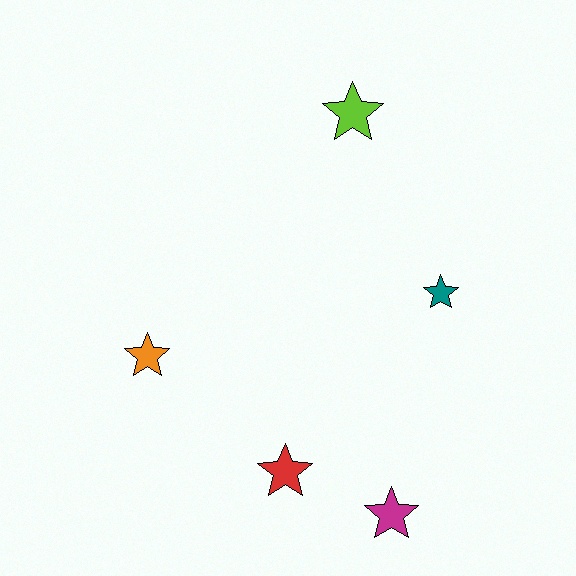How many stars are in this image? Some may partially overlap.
There are 5 stars.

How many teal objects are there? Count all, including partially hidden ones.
There is 1 teal object.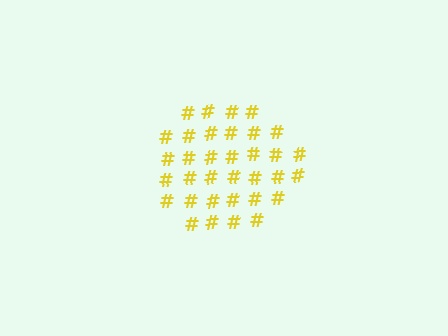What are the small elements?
The small elements are hash symbols.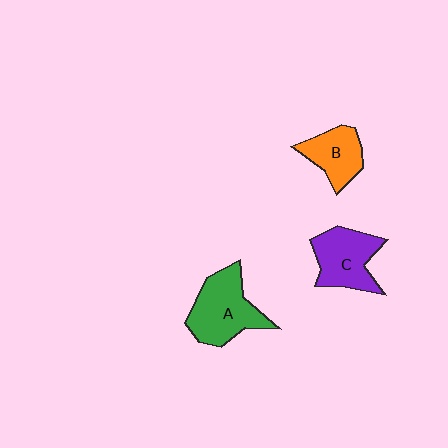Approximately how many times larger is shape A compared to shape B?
Approximately 1.5 times.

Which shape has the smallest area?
Shape B (orange).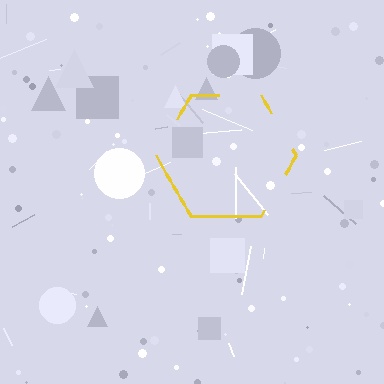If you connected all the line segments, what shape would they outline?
They would outline a hexagon.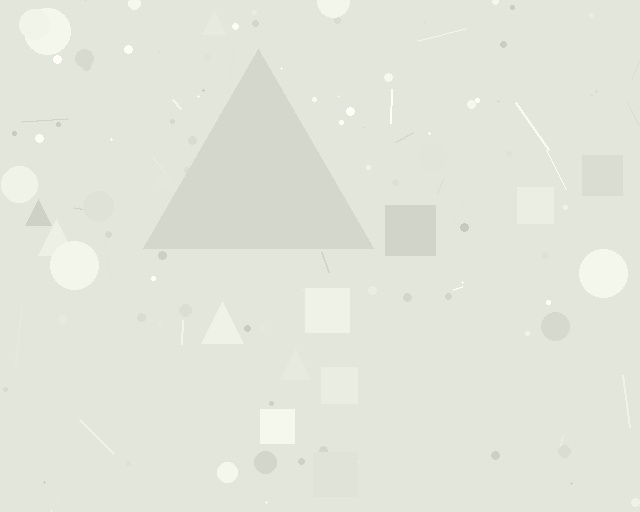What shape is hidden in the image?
A triangle is hidden in the image.